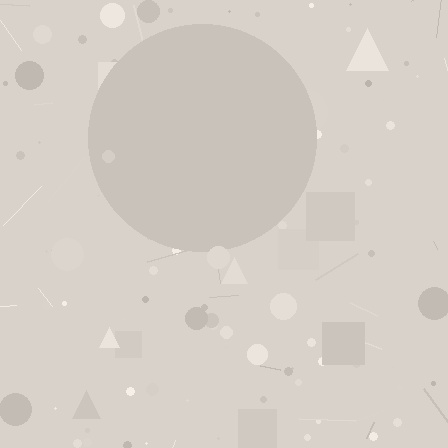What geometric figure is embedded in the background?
A circle is embedded in the background.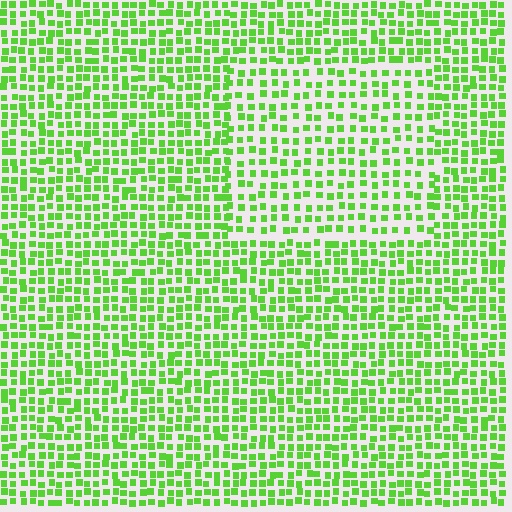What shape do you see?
I see a rectangle.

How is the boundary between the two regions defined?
The boundary is defined by a change in element density (approximately 1.5x ratio). All elements are the same color, size, and shape.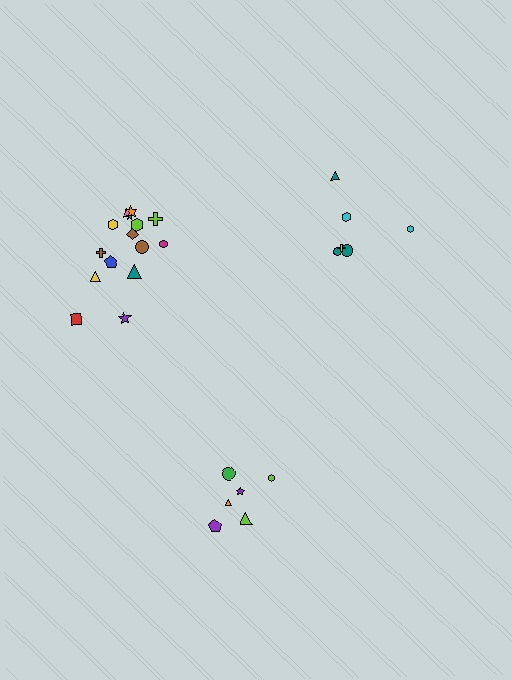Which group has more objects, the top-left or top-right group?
The top-left group.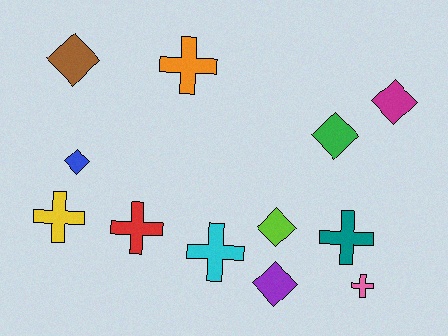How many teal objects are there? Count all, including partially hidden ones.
There is 1 teal object.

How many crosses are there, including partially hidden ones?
There are 6 crosses.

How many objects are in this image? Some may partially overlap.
There are 12 objects.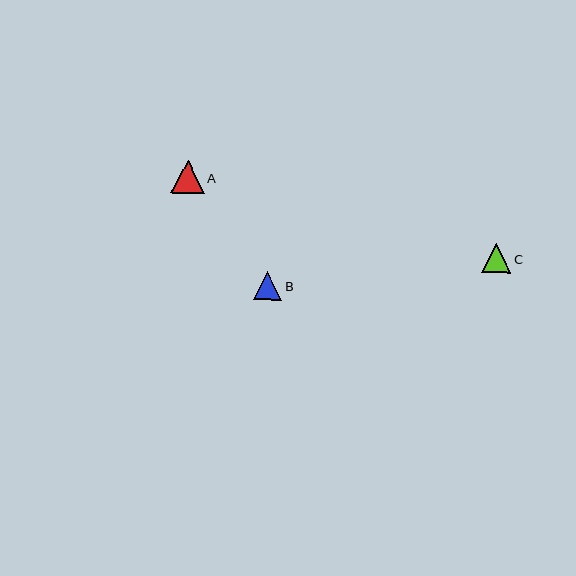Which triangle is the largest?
Triangle A is the largest with a size of approximately 34 pixels.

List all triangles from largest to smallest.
From largest to smallest: A, C, B.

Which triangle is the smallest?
Triangle B is the smallest with a size of approximately 28 pixels.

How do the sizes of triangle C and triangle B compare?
Triangle C and triangle B are approximately the same size.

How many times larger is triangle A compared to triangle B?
Triangle A is approximately 1.2 times the size of triangle B.